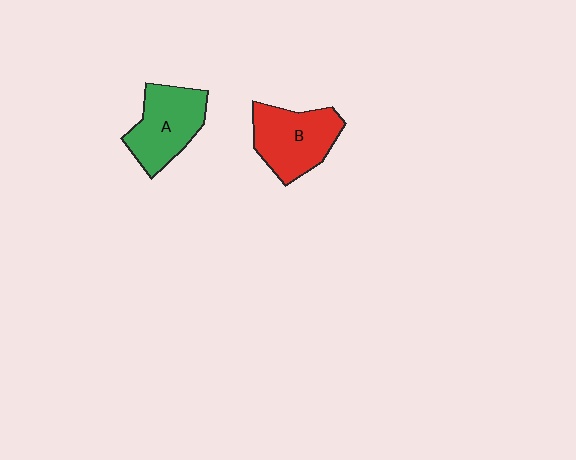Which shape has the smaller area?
Shape A (green).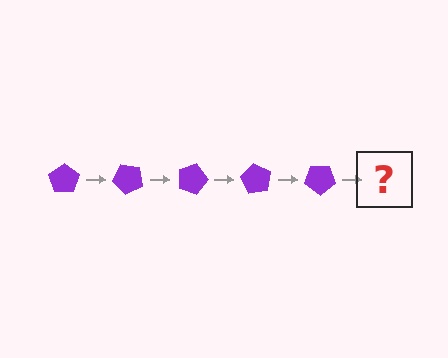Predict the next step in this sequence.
The next step is a purple pentagon rotated 225 degrees.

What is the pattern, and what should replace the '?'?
The pattern is that the pentagon rotates 45 degrees each step. The '?' should be a purple pentagon rotated 225 degrees.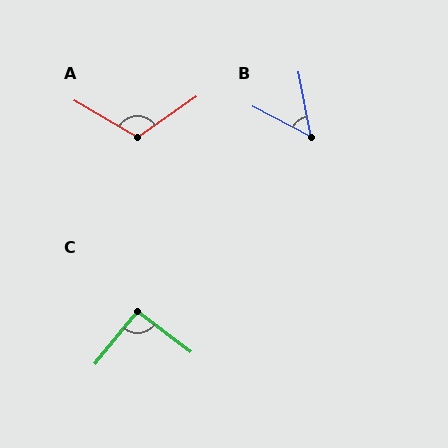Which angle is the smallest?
B, at approximately 52 degrees.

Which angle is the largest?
A, at approximately 115 degrees.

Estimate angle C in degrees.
Approximately 92 degrees.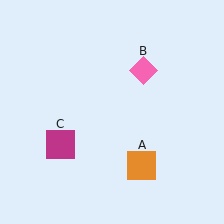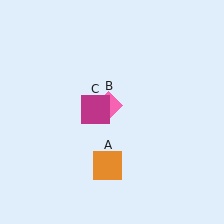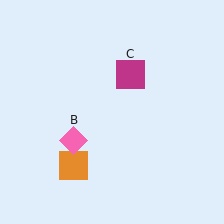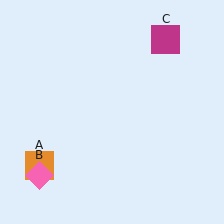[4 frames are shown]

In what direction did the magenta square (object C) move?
The magenta square (object C) moved up and to the right.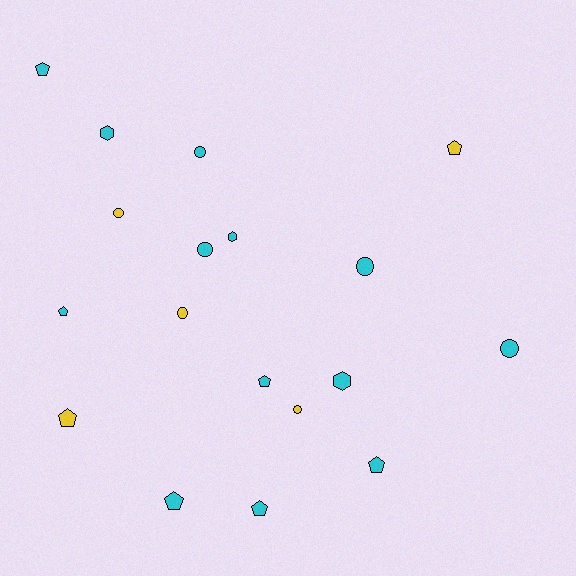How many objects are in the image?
There are 18 objects.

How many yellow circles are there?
There are 3 yellow circles.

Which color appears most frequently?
Cyan, with 13 objects.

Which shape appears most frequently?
Pentagon, with 8 objects.